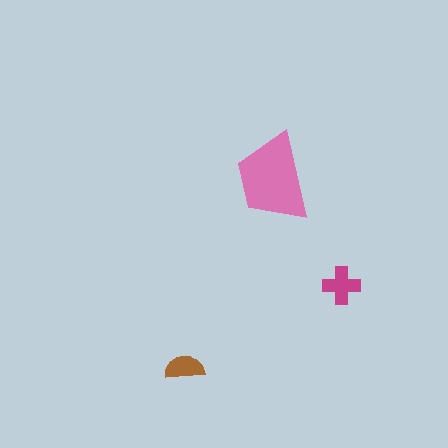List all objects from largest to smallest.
The pink trapezoid, the magenta cross, the brown semicircle.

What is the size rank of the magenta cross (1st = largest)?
2nd.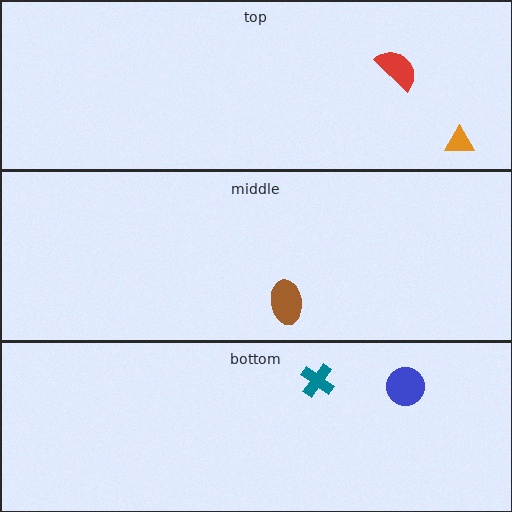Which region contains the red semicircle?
The top region.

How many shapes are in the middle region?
1.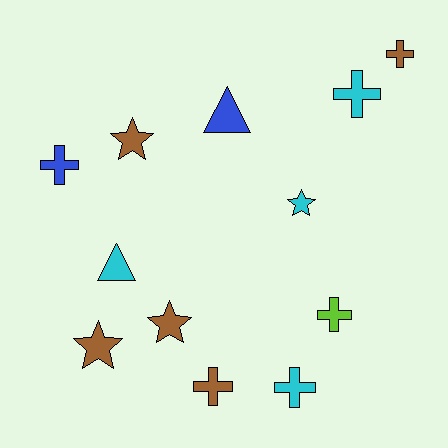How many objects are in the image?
There are 12 objects.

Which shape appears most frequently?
Cross, with 6 objects.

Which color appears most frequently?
Brown, with 5 objects.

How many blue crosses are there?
There is 1 blue cross.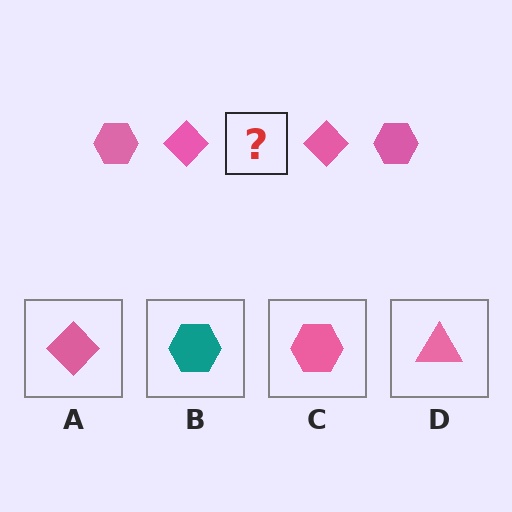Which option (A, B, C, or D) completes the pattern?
C.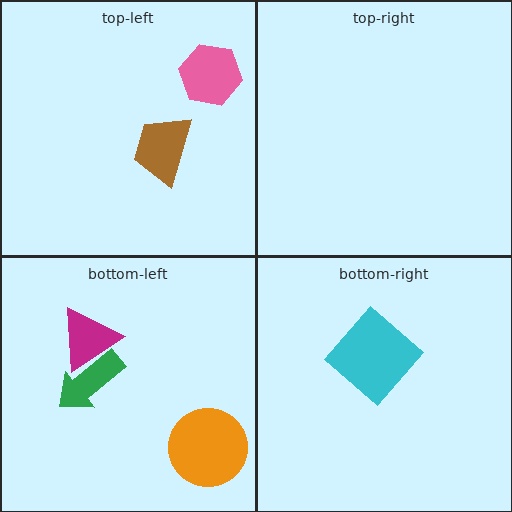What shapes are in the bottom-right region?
The cyan diamond.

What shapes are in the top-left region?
The pink hexagon, the brown trapezoid.